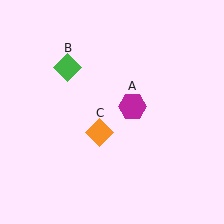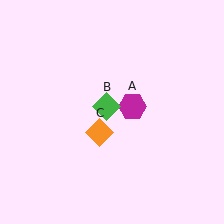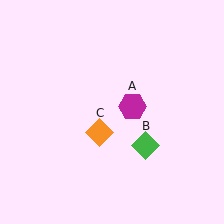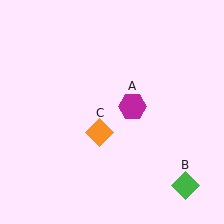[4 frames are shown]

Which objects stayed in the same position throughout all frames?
Magenta hexagon (object A) and orange diamond (object C) remained stationary.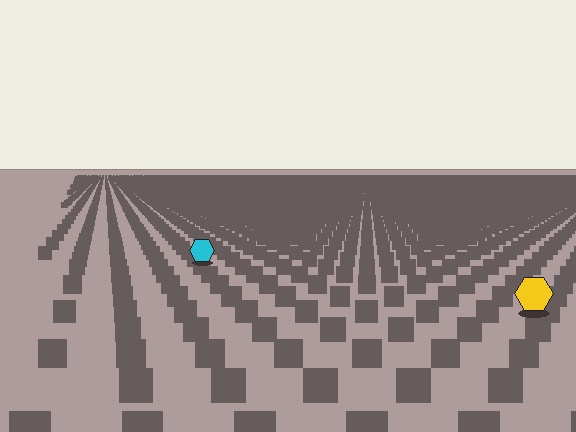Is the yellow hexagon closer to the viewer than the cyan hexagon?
Yes. The yellow hexagon is closer — you can tell from the texture gradient: the ground texture is coarser near it.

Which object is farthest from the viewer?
The cyan hexagon is farthest from the viewer. It appears smaller and the ground texture around it is denser.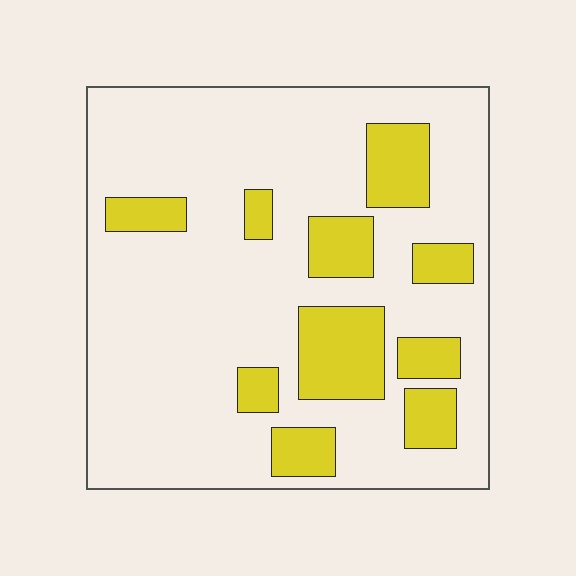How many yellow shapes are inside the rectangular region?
10.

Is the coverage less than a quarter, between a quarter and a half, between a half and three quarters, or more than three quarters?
Less than a quarter.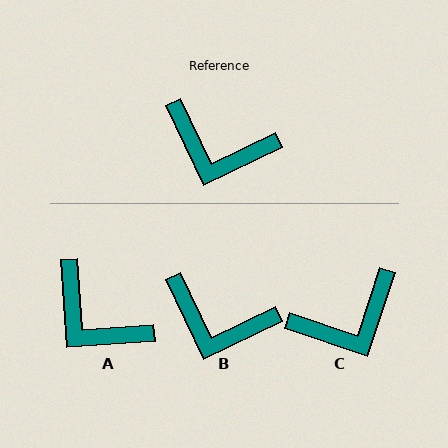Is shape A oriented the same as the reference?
No, it is off by about 22 degrees.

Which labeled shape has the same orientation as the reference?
B.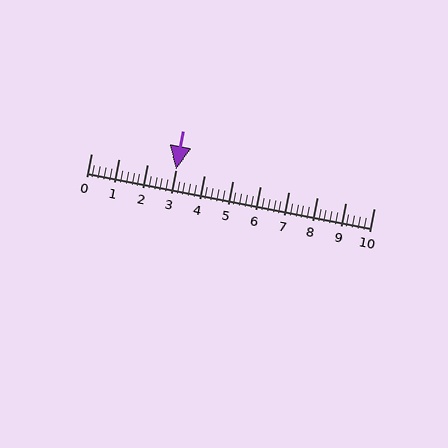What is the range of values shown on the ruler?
The ruler shows values from 0 to 10.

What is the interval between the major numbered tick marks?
The major tick marks are spaced 1 units apart.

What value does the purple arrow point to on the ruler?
The purple arrow points to approximately 3.0.